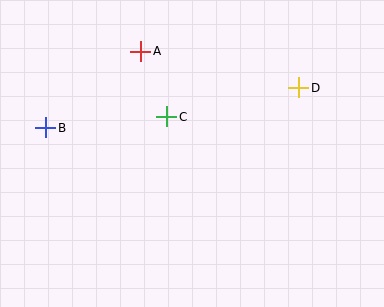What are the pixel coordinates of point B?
Point B is at (46, 128).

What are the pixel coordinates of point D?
Point D is at (299, 88).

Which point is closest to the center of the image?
Point C at (167, 117) is closest to the center.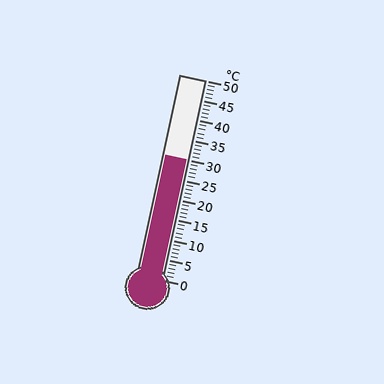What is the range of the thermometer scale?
The thermometer scale ranges from 0°C to 50°C.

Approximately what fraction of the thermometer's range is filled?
The thermometer is filled to approximately 60% of its range.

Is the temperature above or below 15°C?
The temperature is above 15°C.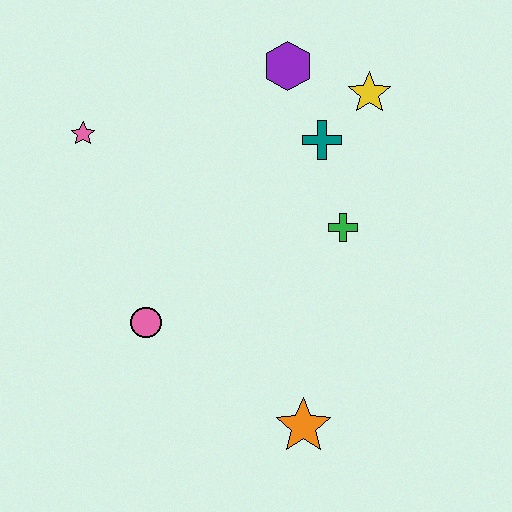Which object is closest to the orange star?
The pink circle is closest to the orange star.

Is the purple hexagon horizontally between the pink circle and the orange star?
Yes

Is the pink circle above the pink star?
No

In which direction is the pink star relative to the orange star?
The pink star is above the orange star.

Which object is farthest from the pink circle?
The yellow star is farthest from the pink circle.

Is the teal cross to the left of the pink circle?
No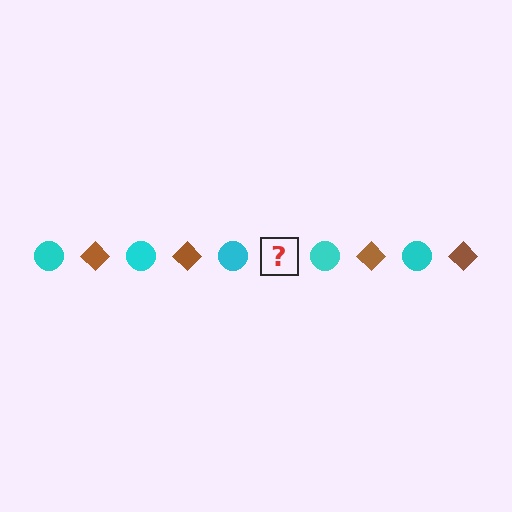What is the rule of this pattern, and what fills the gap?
The rule is that the pattern alternates between cyan circle and brown diamond. The gap should be filled with a brown diamond.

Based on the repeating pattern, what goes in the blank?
The blank should be a brown diamond.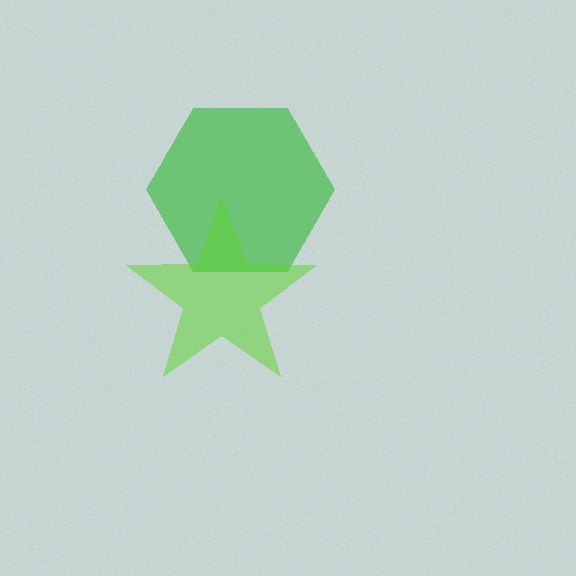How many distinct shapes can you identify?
There are 2 distinct shapes: a green hexagon, a lime star.